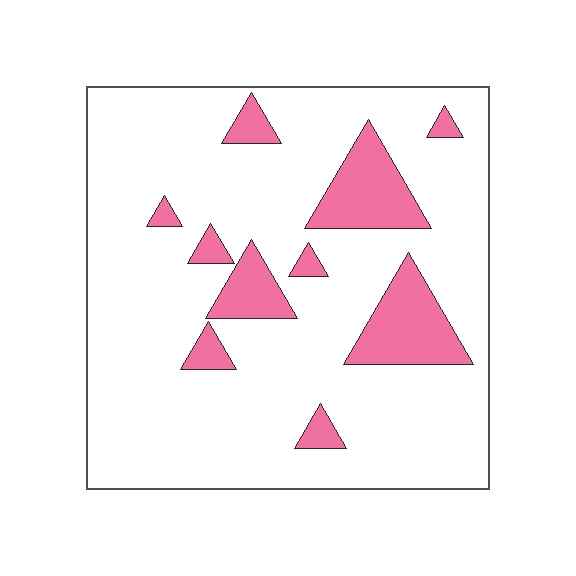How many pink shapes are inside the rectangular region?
10.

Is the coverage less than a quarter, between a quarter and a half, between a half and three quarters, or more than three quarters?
Less than a quarter.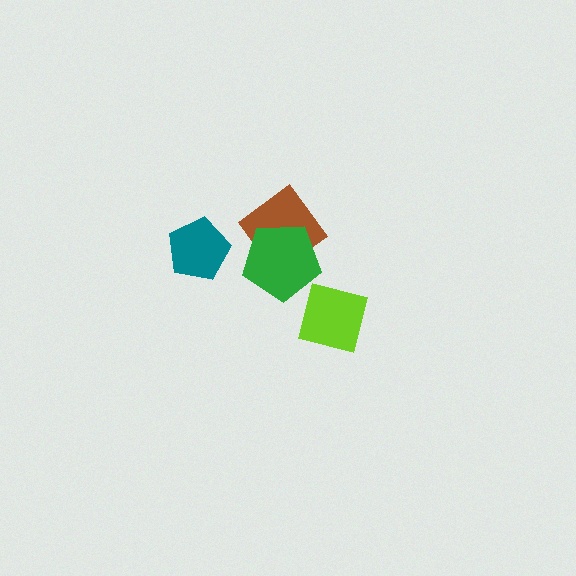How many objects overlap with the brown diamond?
1 object overlaps with the brown diamond.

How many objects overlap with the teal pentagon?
0 objects overlap with the teal pentagon.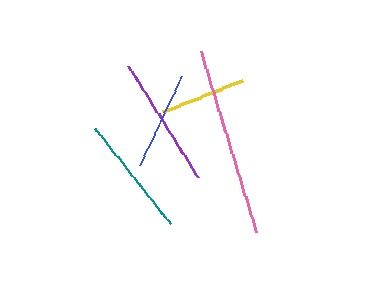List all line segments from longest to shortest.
From longest to shortest: pink, purple, teal, blue, yellow.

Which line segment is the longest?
The pink line is the longest at approximately 188 pixels.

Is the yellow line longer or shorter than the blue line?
The blue line is longer than the yellow line.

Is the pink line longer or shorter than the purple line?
The pink line is longer than the purple line.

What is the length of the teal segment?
The teal segment is approximately 122 pixels long.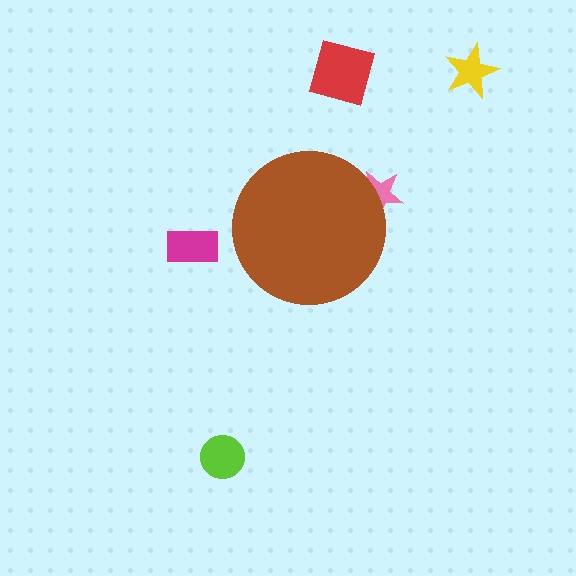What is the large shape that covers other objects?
A brown circle.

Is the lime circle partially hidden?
No, the lime circle is fully visible.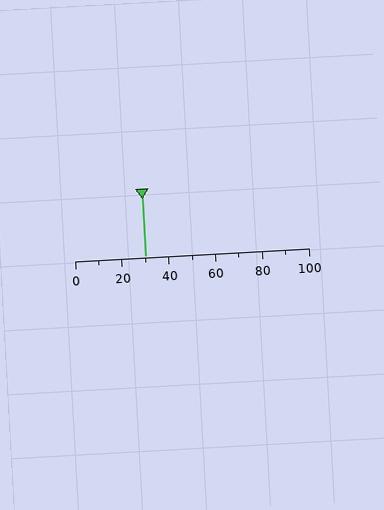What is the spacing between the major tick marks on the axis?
The major ticks are spaced 20 apart.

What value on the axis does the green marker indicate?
The marker indicates approximately 30.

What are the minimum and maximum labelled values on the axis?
The axis runs from 0 to 100.